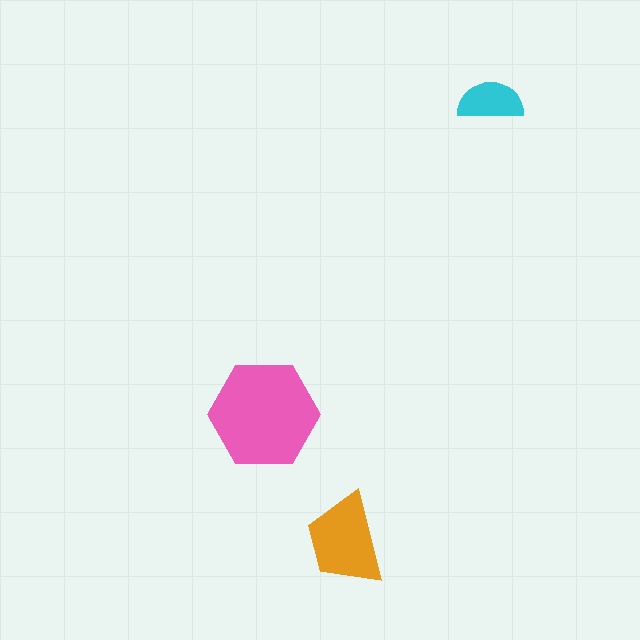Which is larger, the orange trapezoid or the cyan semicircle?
The orange trapezoid.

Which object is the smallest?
The cyan semicircle.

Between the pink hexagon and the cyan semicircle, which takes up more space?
The pink hexagon.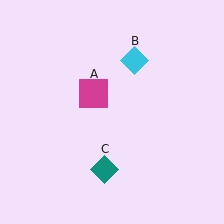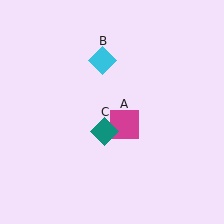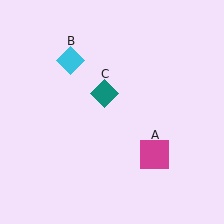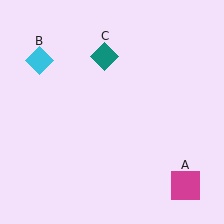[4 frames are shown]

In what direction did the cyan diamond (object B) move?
The cyan diamond (object B) moved left.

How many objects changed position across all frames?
3 objects changed position: magenta square (object A), cyan diamond (object B), teal diamond (object C).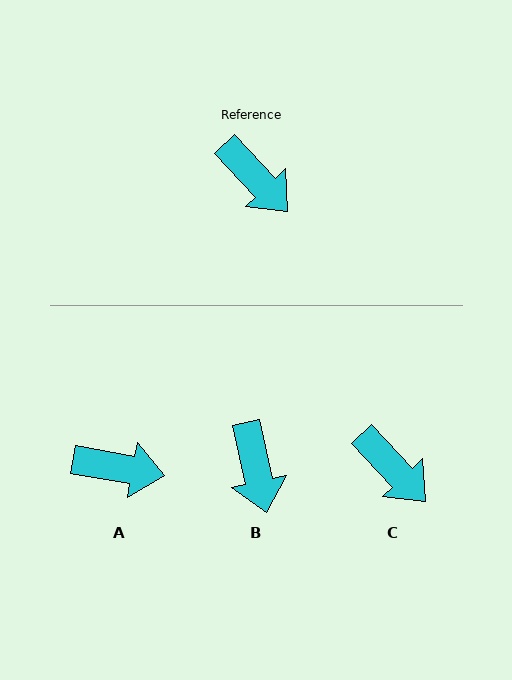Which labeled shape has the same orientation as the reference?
C.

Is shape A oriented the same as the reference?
No, it is off by about 36 degrees.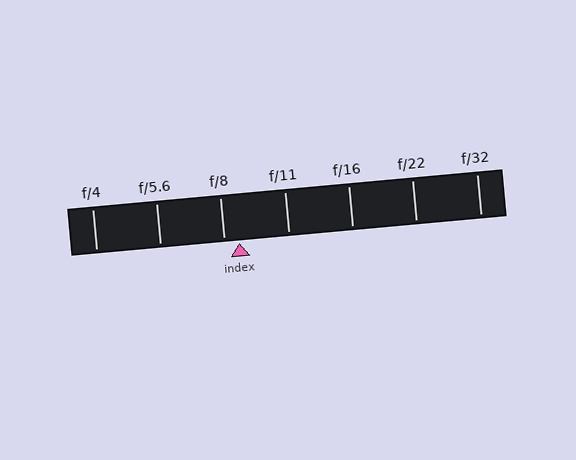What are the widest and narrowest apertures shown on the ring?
The widest aperture shown is f/4 and the narrowest is f/32.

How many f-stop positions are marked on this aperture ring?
There are 7 f-stop positions marked.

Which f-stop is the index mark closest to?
The index mark is closest to f/8.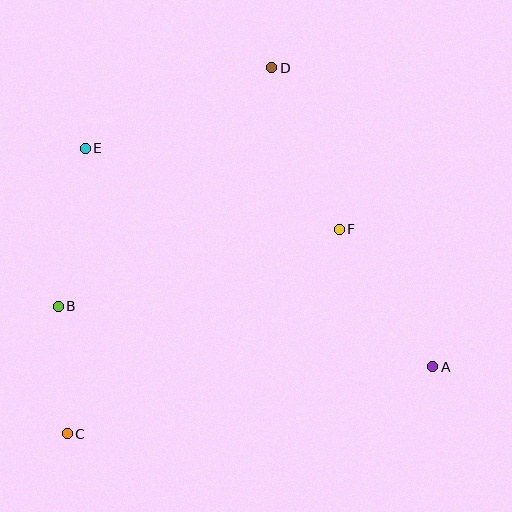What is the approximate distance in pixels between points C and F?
The distance between C and F is approximately 340 pixels.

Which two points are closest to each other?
Points B and C are closest to each other.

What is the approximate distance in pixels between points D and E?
The distance between D and E is approximately 203 pixels.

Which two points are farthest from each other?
Points C and D are farthest from each other.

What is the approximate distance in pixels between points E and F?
The distance between E and F is approximately 267 pixels.